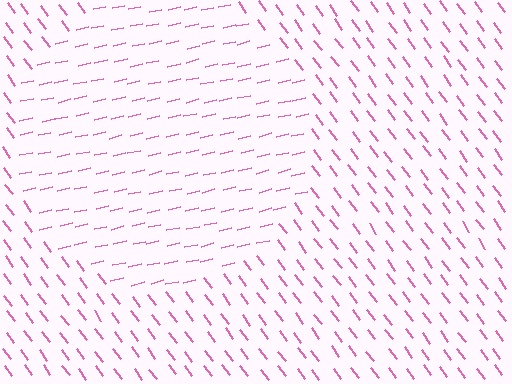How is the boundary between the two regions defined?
The boundary is defined purely by a change in line orientation (approximately 66 degrees difference). All lines are the same color and thickness.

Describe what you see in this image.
The image is filled with small pink line segments. A circle region in the image has lines oriented differently from the surrounding lines, creating a visible texture boundary.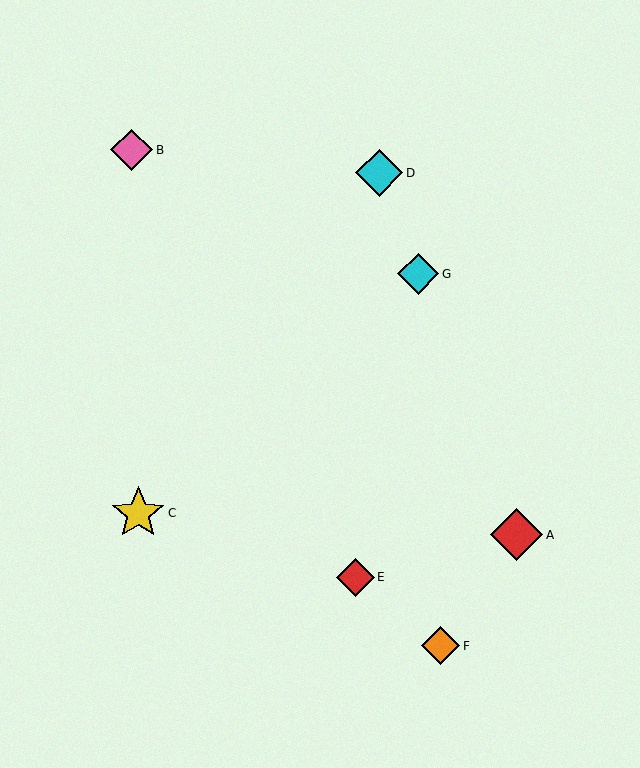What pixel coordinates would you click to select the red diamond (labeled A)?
Click at (517, 535) to select the red diamond A.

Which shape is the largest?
The yellow star (labeled C) is the largest.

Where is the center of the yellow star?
The center of the yellow star is at (138, 513).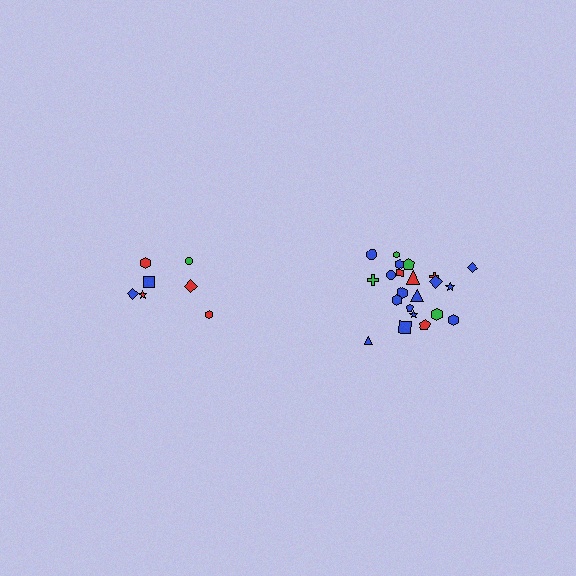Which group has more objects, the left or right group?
The right group.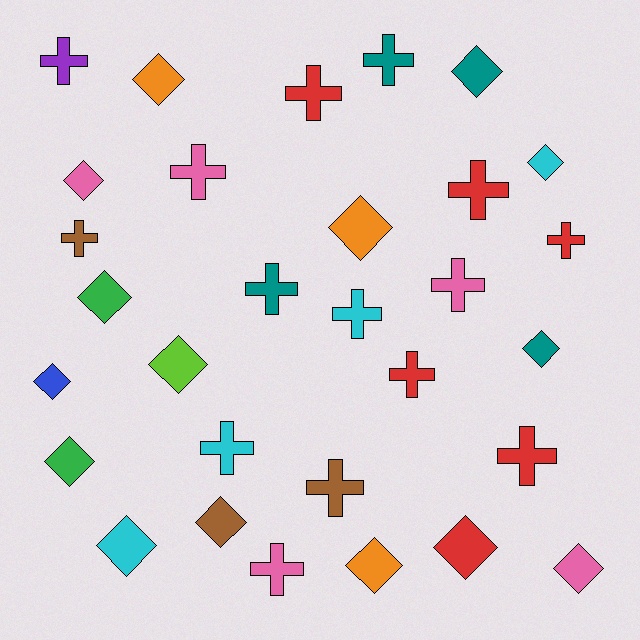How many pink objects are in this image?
There are 5 pink objects.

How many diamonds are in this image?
There are 15 diamonds.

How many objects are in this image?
There are 30 objects.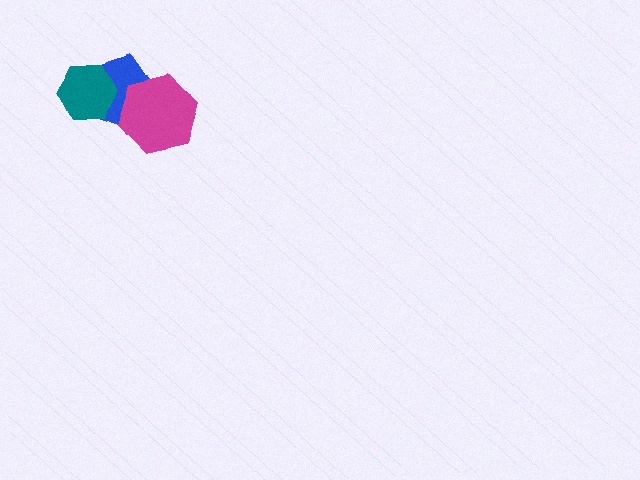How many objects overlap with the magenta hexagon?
1 object overlaps with the magenta hexagon.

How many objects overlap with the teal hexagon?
1 object overlaps with the teal hexagon.